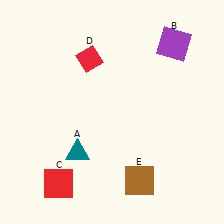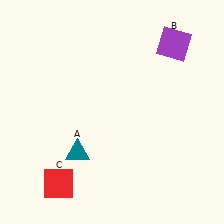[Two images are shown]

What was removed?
The brown square (E), the red diamond (D) were removed in Image 2.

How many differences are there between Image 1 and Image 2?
There are 2 differences between the two images.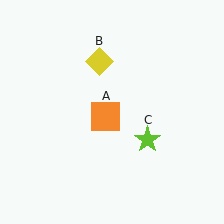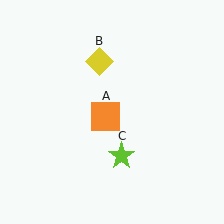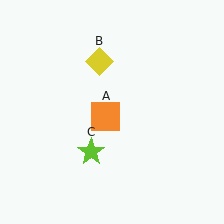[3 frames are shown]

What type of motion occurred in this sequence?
The lime star (object C) rotated clockwise around the center of the scene.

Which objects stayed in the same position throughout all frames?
Orange square (object A) and yellow diamond (object B) remained stationary.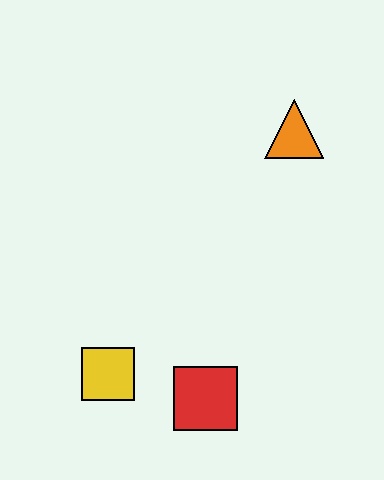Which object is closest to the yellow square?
The red square is closest to the yellow square.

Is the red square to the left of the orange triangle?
Yes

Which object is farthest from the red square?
The orange triangle is farthest from the red square.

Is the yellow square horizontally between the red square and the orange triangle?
No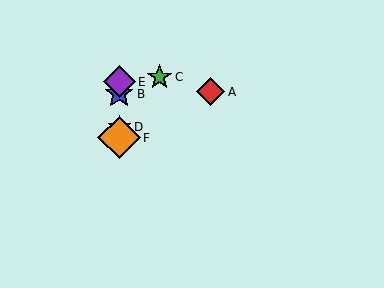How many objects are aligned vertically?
4 objects (B, D, E, F) are aligned vertically.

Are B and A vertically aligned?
No, B is at x≈119 and A is at x≈211.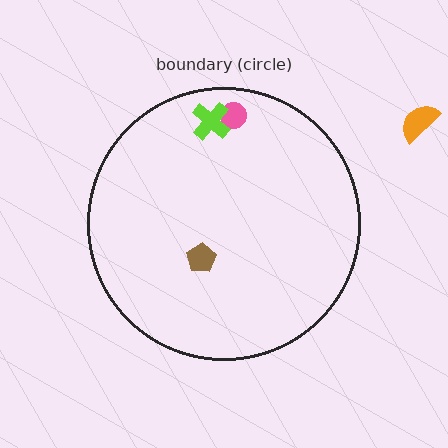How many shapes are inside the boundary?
3 inside, 1 outside.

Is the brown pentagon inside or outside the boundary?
Inside.